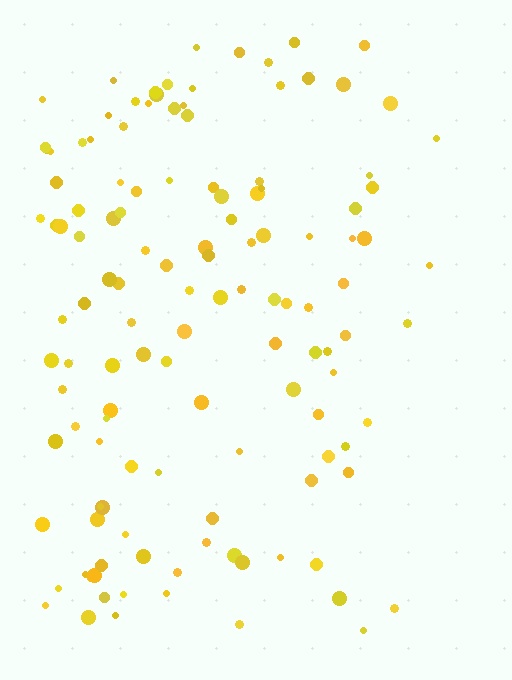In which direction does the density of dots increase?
From right to left, with the left side densest.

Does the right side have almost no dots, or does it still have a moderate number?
Still a moderate number, just noticeably fewer than the left.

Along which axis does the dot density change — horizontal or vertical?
Horizontal.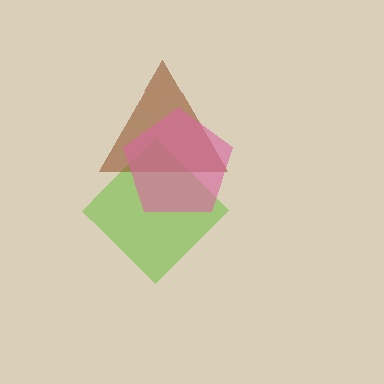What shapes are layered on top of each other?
The layered shapes are: a lime diamond, a brown triangle, a pink pentagon.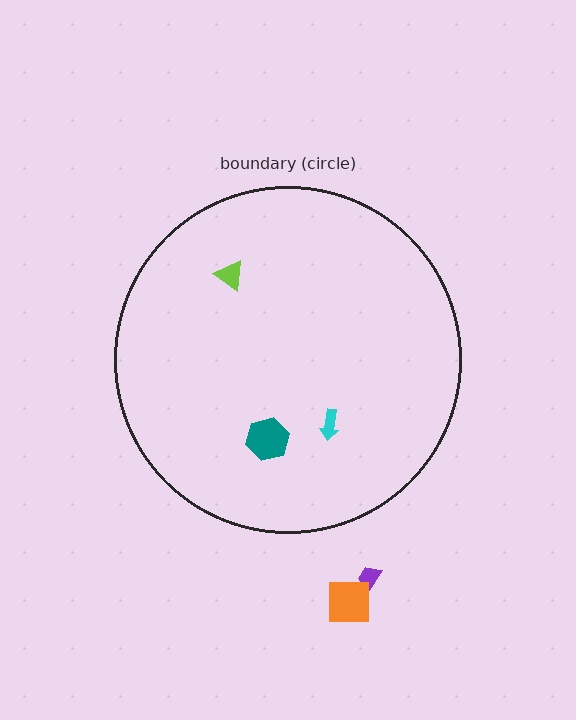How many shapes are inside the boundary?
3 inside, 2 outside.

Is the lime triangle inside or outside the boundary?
Inside.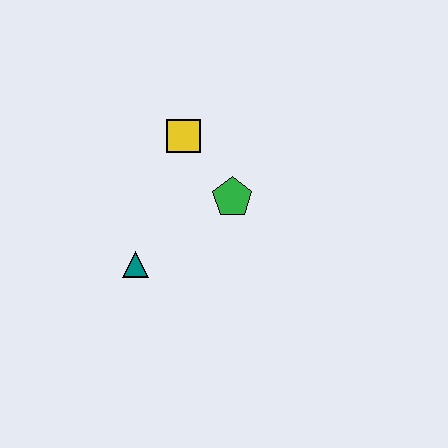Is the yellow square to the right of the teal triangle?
Yes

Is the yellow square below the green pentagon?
No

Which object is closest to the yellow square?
The green pentagon is closest to the yellow square.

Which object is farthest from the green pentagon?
The teal triangle is farthest from the green pentagon.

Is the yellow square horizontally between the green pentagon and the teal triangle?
Yes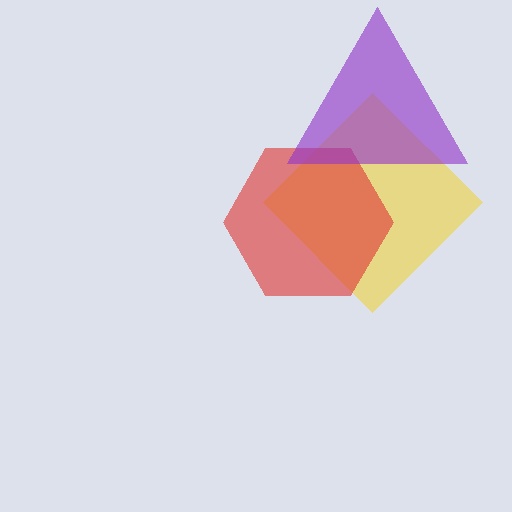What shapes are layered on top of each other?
The layered shapes are: a yellow diamond, a red hexagon, a purple triangle.